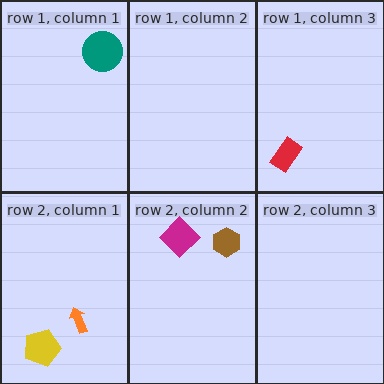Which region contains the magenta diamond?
The row 2, column 2 region.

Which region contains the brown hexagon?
The row 2, column 2 region.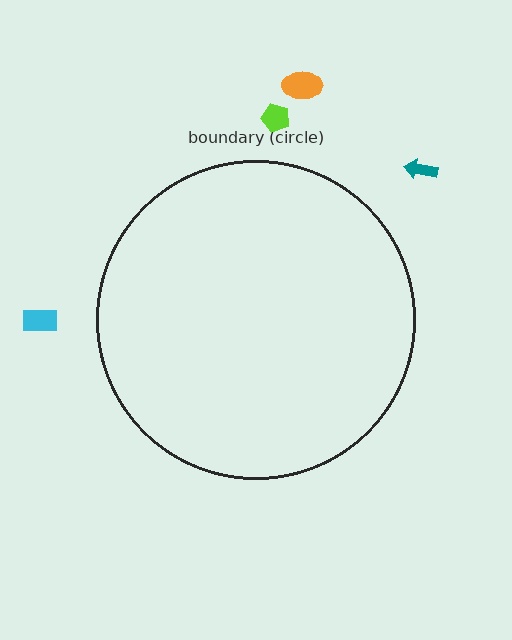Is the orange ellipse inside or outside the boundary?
Outside.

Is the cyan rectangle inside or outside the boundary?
Outside.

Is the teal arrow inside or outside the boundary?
Outside.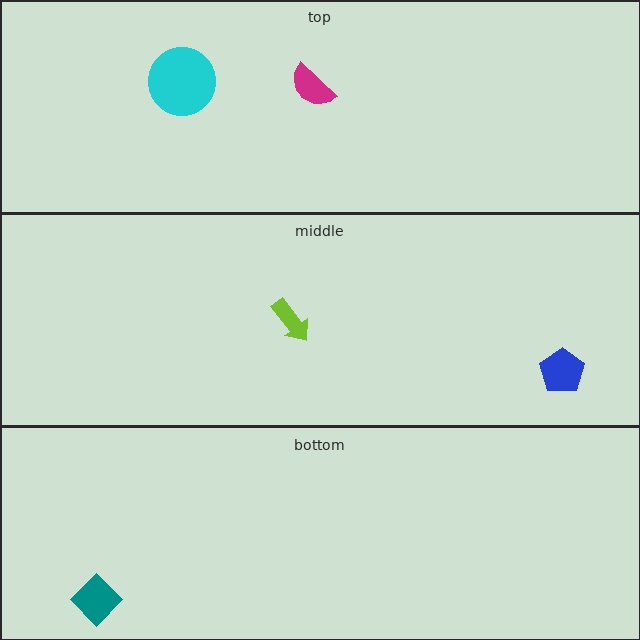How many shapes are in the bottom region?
1.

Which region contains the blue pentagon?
The middle region.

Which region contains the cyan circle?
The top region.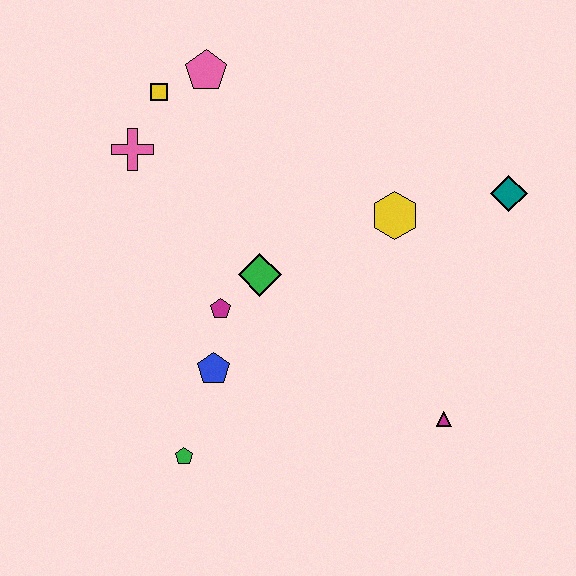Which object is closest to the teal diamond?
The yellow hexagon is closest to the teal diamond.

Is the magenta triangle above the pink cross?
No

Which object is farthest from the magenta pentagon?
The teal diamond is farthest from the magenta pentagon.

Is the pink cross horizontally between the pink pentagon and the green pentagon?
No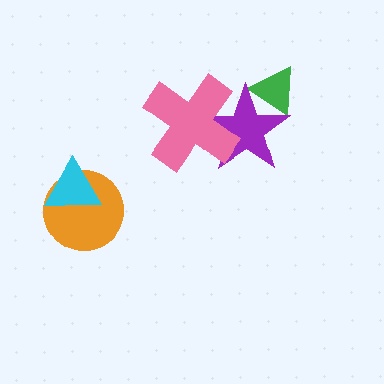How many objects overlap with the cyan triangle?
1 object overlaps with the cyan triangle.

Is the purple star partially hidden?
Yes, it is partially covered by another shape.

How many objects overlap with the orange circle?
1 object overlaps with the orange circle.